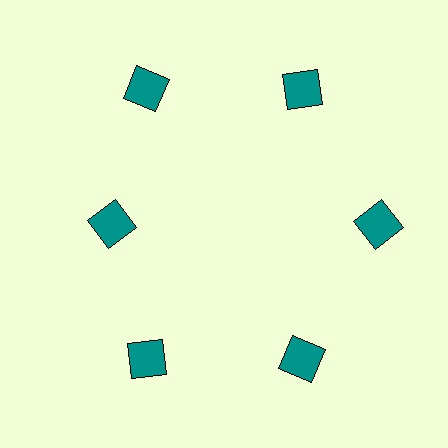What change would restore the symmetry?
The symmetry would be restored by moving it outward, back onto the ring so that all 6 squares sit at equal angles and equal distance from the center.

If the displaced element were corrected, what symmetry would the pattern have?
It would have 6-fold rotational symmetry — the pattern would map onto itself every 60 degrees.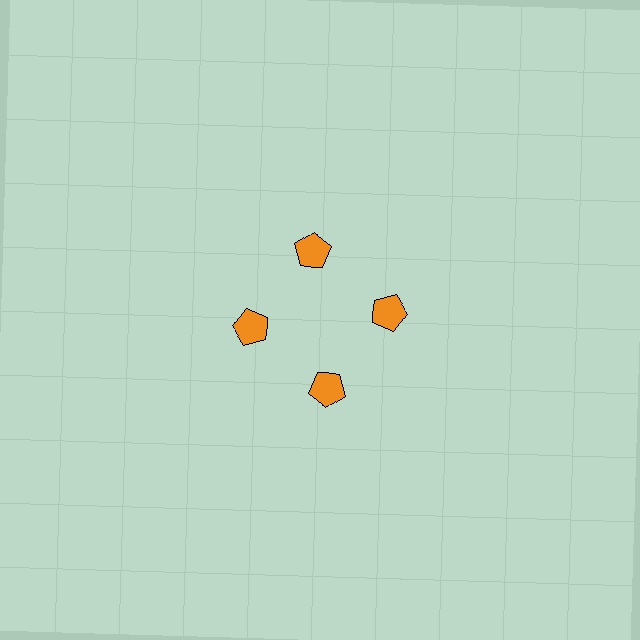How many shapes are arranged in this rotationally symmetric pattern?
There are 4 shapes, arranged in 4 groups of 1.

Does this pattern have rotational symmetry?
Yes, this pattern has 4-fold rotational symmetry. It looks the same after rotating 90 degrees around the center.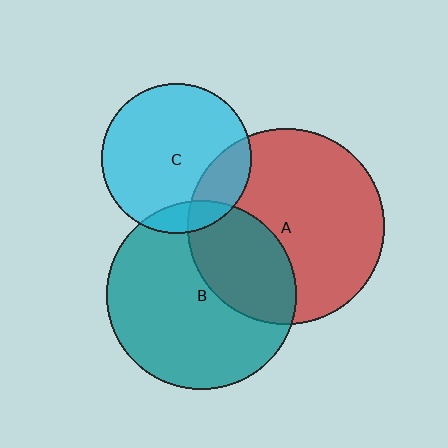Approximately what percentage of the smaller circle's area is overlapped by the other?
Approximately 35%.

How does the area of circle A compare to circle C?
Approximately 1.7 times.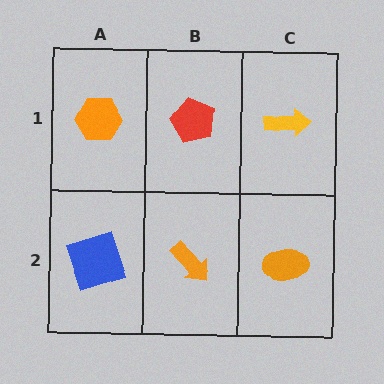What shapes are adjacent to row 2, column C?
A yellow arrow (row 1, column C), an orange arrow (row 2, column B).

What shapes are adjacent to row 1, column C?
An orange ellipse (row 2, column C), a red pentagon (row 1, column B).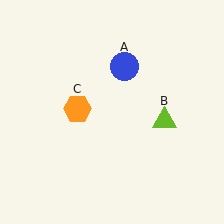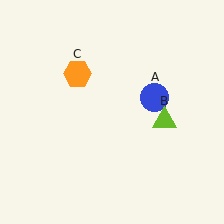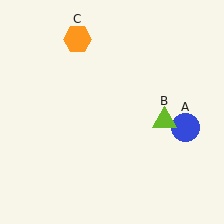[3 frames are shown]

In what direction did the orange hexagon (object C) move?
The orange hexagon (object C) moved up.